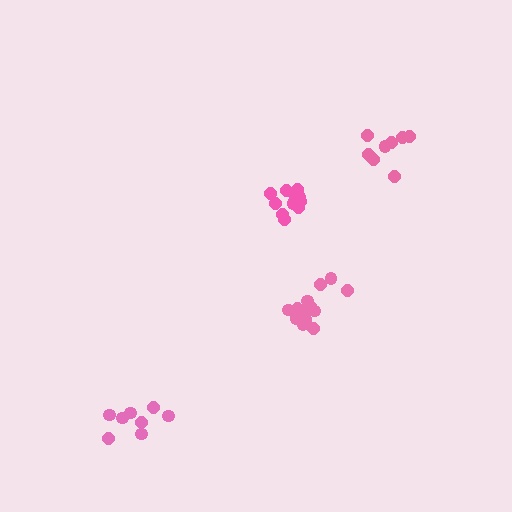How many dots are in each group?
Group 1: 8 dots, Group 2: 8 dots, Group 3: 13 dots, Group 4: 11 dots (40 total).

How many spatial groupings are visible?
There are 4 spatial groupings.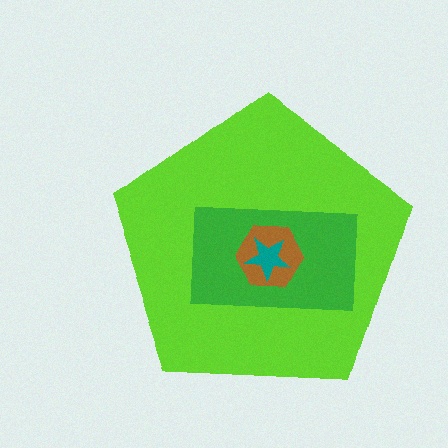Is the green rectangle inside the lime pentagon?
Yes.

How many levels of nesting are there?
4.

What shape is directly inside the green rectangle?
The brown hexagon.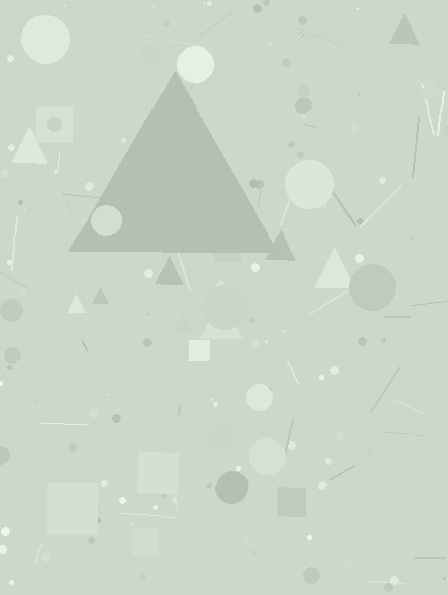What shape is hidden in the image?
A triangle is hidden in the image.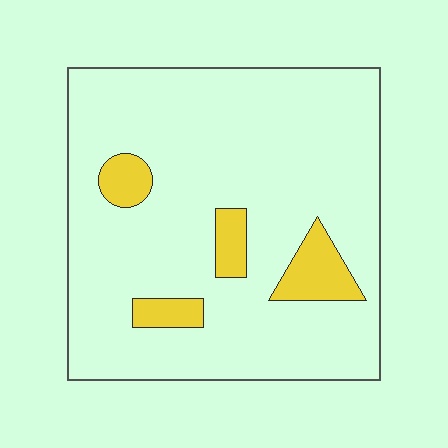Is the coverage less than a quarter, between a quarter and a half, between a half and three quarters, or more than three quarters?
Less than a quarter.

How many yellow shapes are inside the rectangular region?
4.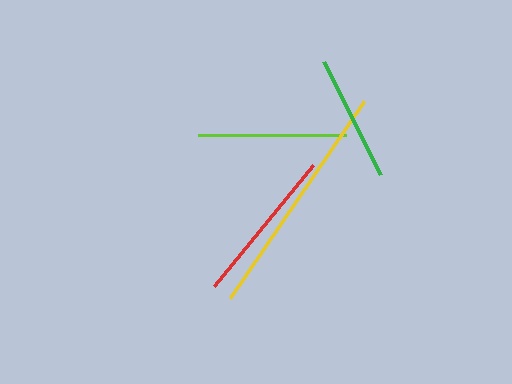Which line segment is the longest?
The yellow line is the longest at approximately 238 pixels.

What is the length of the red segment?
The red segment is approximately 157 pixels long.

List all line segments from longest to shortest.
From longest to shortest: yellow, red, lime, green.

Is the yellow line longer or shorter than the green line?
The yellow line is longer than the green line.